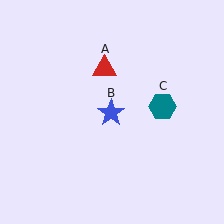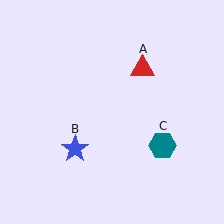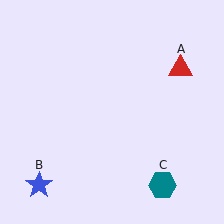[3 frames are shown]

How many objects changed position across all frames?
3 objects changed position: red triangle (object A), blue star (object B), teal hexagon (object C).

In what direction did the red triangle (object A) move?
The red triangle (object A) moved right.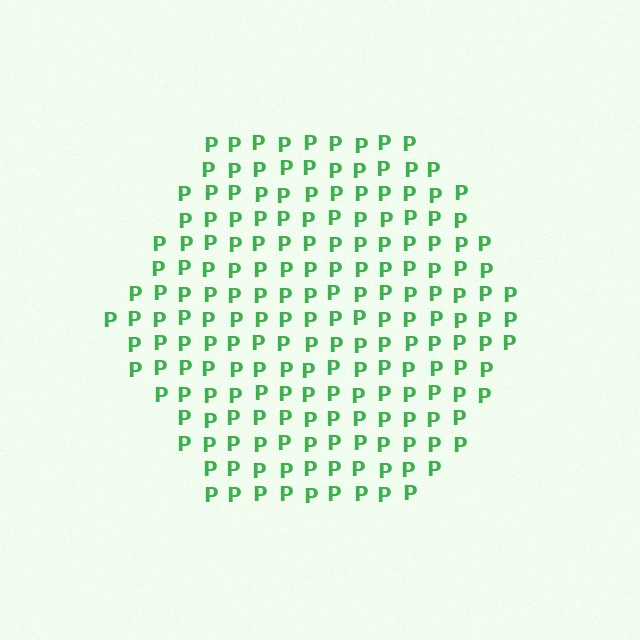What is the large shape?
The large shape is a hexagon.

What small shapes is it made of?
It is made of small letter P's.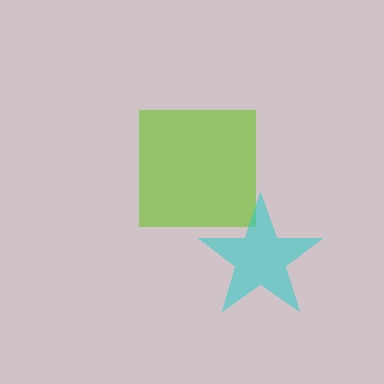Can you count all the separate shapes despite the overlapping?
Yes, there are 2 separate shapes.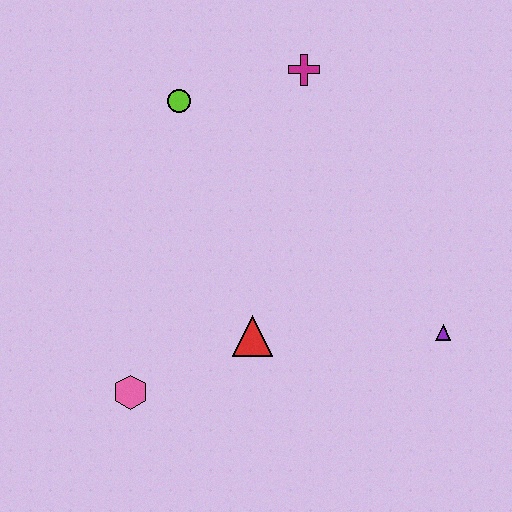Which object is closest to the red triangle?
The pink hexagon is closest to the red triangle.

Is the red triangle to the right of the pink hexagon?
Yes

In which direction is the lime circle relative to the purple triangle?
The lime circle is to the left of the purple triangle.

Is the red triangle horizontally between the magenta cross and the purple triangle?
No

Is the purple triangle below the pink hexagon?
No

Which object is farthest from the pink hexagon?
The magenta cross is farthest from the pink hexagon.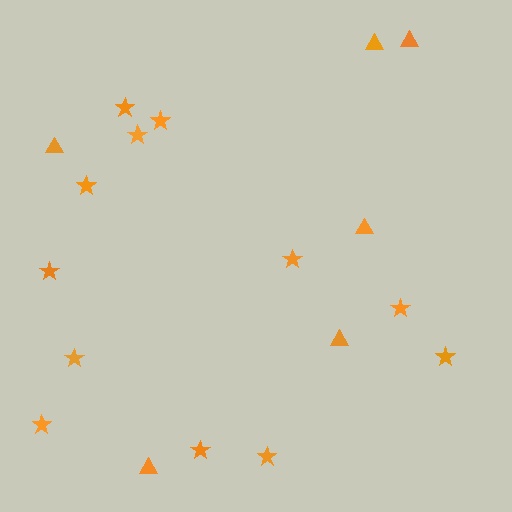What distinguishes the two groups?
There are 2 groups: one group of stars (12) and one group of triangles (6).